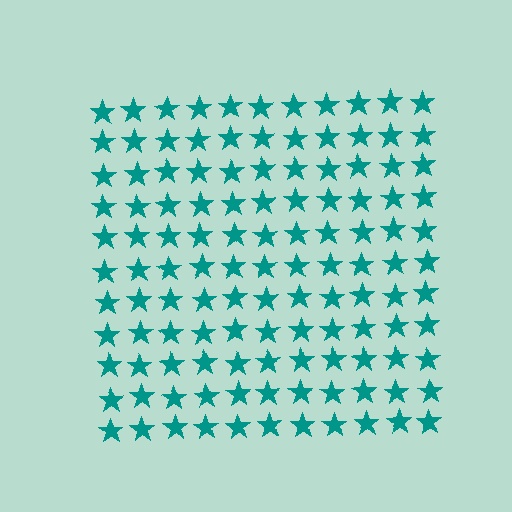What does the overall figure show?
The overall figure shows a square.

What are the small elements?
The small elements are stars.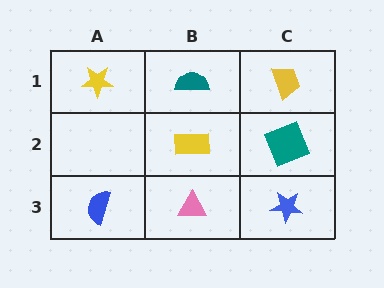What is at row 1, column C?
A yellow trapezoid.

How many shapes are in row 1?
3 shapes.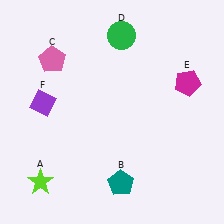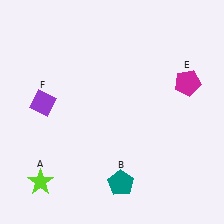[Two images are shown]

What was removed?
The pink pentagon (C), the green circle (D) were removed in Image 2.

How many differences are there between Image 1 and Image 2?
There are 2 differences between the two images.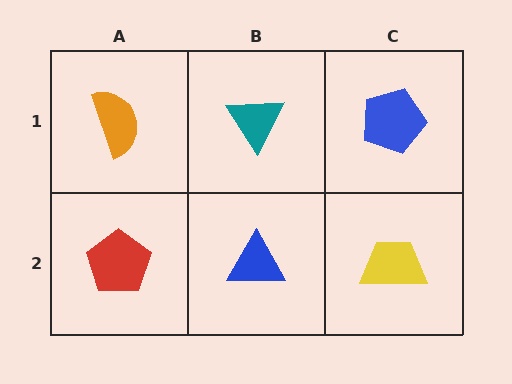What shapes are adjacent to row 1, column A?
A red pentagon (row 2, column A), a teal triangle (row 1, column B).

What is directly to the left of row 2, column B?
A red pentagon.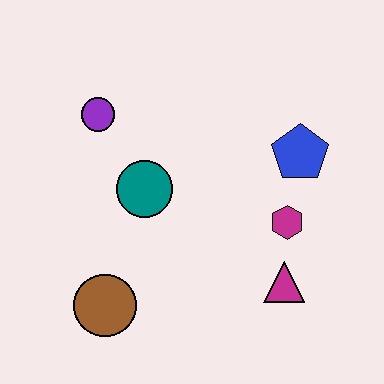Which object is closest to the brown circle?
The teal circle is closest to the brown circle.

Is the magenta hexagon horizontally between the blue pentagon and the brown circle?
Yes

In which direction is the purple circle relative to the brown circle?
The purple circle is above the brown circle.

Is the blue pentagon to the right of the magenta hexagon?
Yes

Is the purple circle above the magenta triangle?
Yes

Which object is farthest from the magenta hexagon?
The purple circle is farthest from the magenta hexagon.